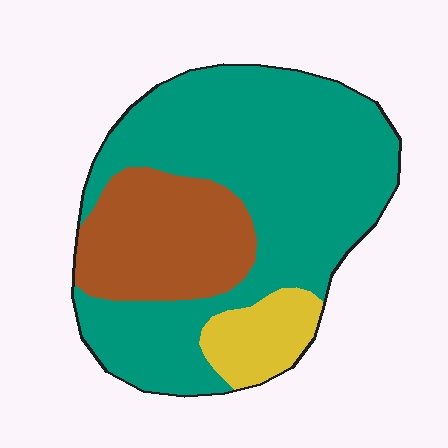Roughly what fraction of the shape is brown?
Brown covers 24% of the shape.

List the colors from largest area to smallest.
From largest to smallest: teal, brown, yellow.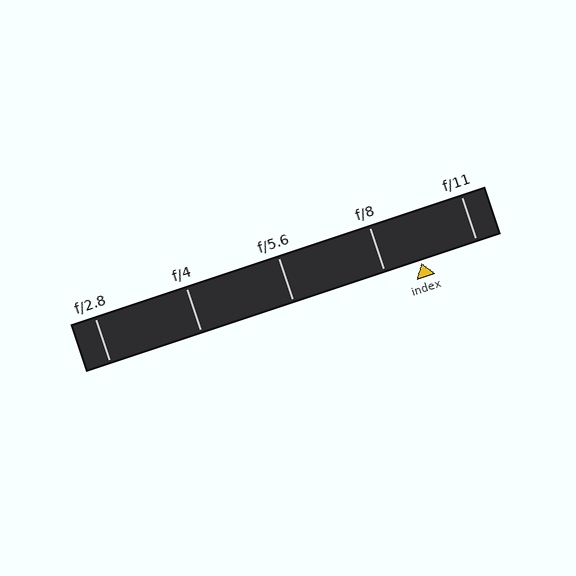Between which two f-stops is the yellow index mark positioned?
The index mark is between f/8 and f/11.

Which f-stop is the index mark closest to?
The index mark is closest to f/8.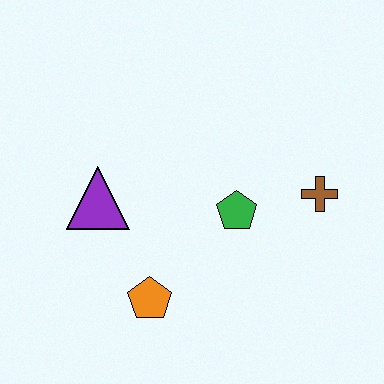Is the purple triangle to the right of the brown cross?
No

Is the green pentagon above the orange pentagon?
Yes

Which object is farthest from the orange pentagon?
The brown cross is farthest from the orange pentagon.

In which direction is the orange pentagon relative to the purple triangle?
The orange pentagon is below the purple triangle.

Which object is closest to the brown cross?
The green pentagon is closest to the brown cross.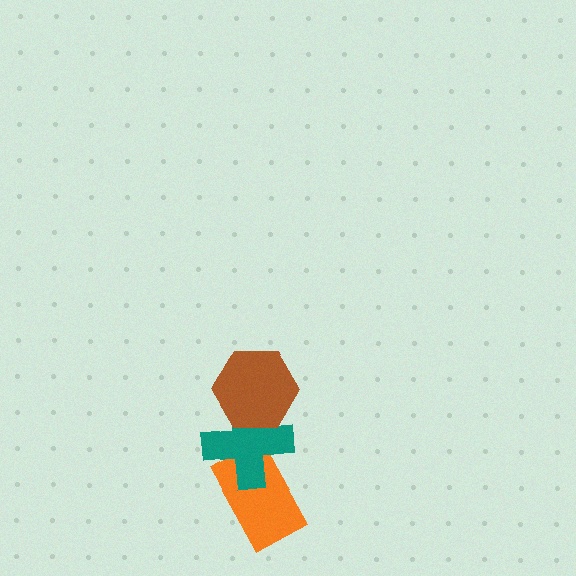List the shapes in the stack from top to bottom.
From top to bottom: the brown hexagon, the teal cross, the orange rectangle.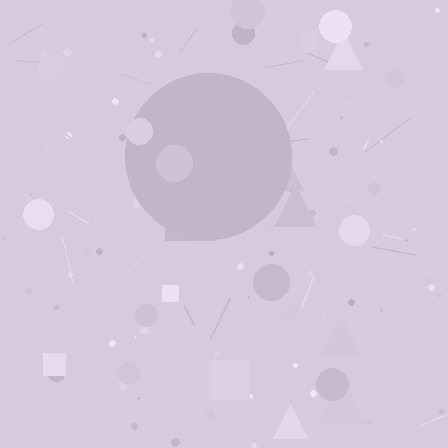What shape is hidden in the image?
A circle is hidden in the image.